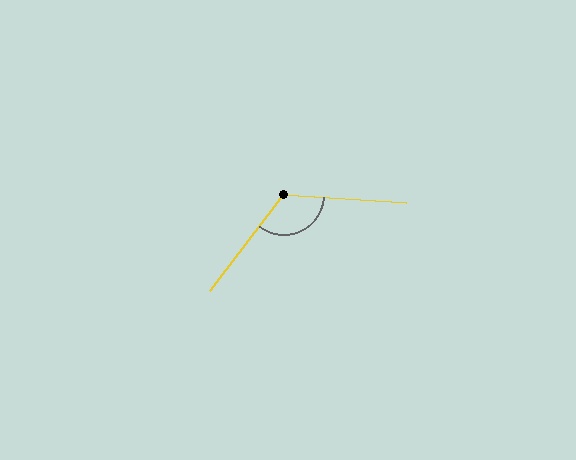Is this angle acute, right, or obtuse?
It is obtuse.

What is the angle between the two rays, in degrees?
Approximately 124 degrees.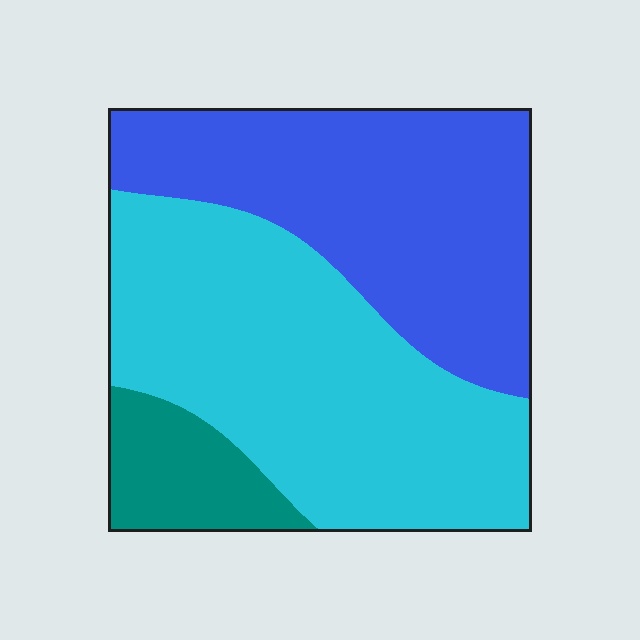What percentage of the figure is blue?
Blue covers 40% of the figure.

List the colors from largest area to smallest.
From largest to smallest: cyan, blue, teal.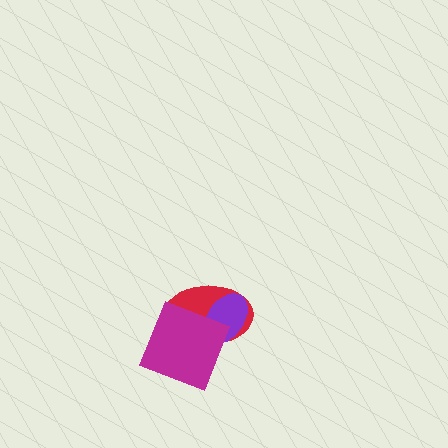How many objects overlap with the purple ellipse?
2 objects overlap with the purple ellipse.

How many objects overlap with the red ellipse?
2 objects overlap with the red ellipse.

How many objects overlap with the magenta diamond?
2 objects overlap with the magenta diamond.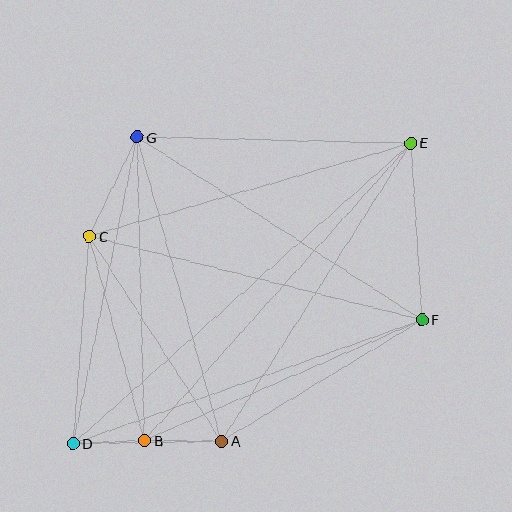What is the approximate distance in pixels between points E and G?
The distance between E and G is approximately 273 pixels.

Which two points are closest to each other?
Points B and D are closest to each other.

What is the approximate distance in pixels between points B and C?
The distance between B and C is approximately 211 pixels.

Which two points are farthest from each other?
Points D and E are farthest from each other.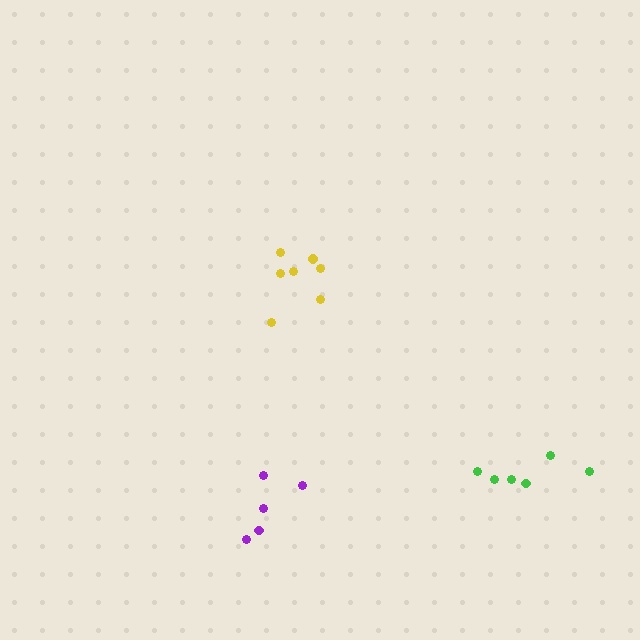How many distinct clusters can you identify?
There are 3 distinct clusters.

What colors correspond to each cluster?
The clusters are colored: yellow, purple, green.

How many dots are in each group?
Group 1: 7 dots, Group 2: 5 dots, Group 3: 6 dots (18 total).